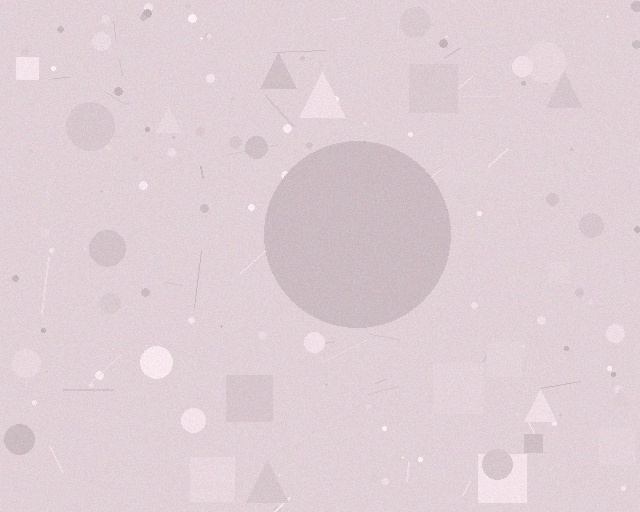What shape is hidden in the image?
A circle is hidden in the image.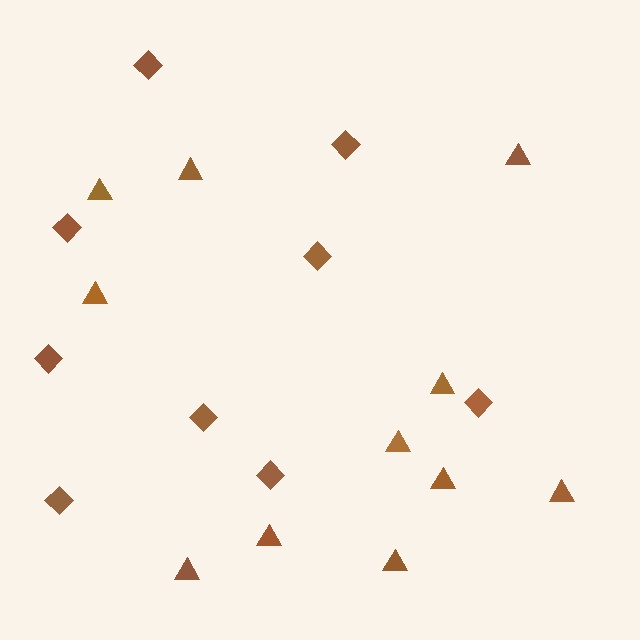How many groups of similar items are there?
There are 2 groups: one group of diamonds (9) and one group of triangles (11).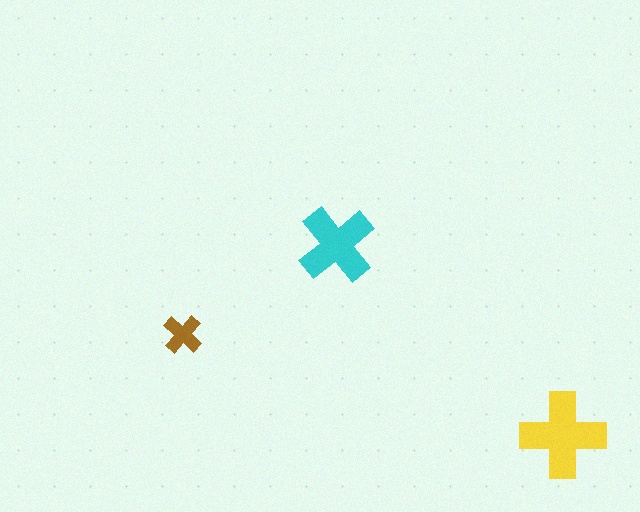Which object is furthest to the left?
The brown cross is leftmost.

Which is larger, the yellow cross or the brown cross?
The yellow one.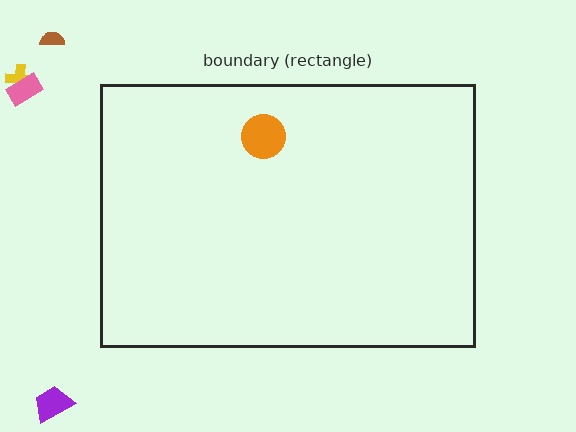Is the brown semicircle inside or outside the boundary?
Outside.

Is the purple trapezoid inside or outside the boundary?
Outside.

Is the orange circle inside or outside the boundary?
Inside.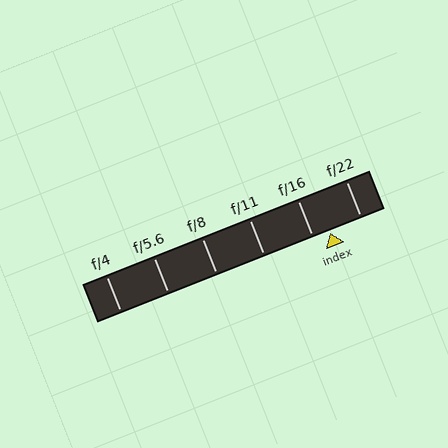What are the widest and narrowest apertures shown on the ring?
The widest aperture shown is f/4 and the narrowest is f/22.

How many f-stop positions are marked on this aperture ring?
There are 6 f-stop positions marked.